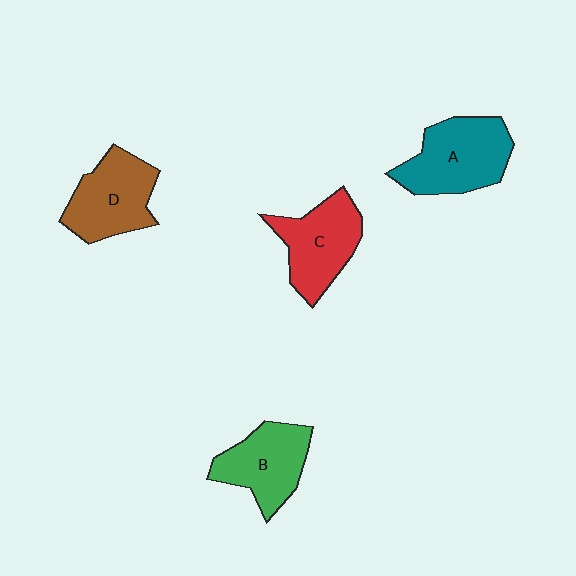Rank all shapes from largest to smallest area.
From largest to smallest: A (teal), D (brown), C (red), B (green).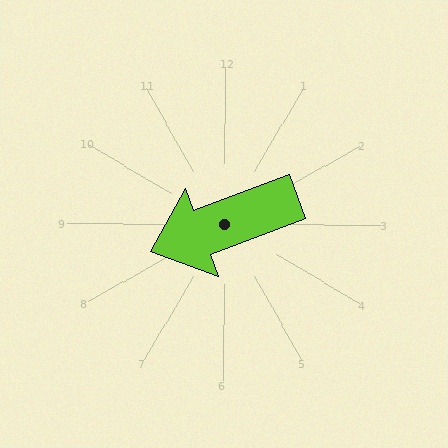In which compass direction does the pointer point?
West.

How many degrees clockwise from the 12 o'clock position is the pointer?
Approximately 250 degrees.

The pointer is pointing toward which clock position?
Roughly 8 o'clock.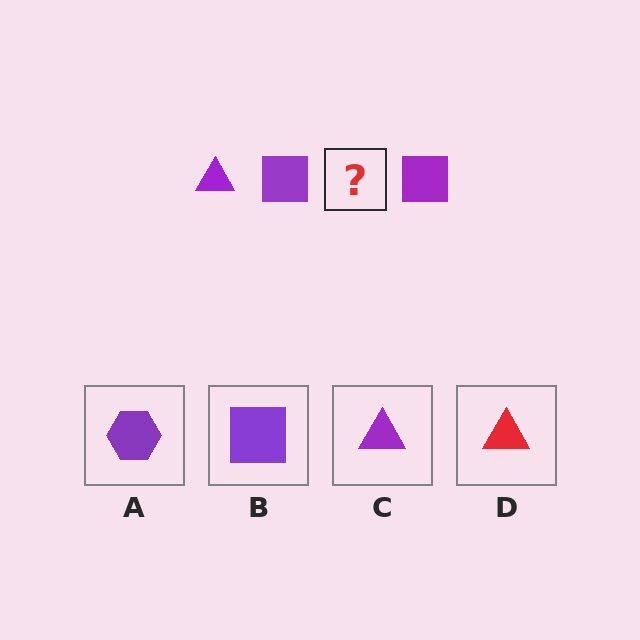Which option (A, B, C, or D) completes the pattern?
C.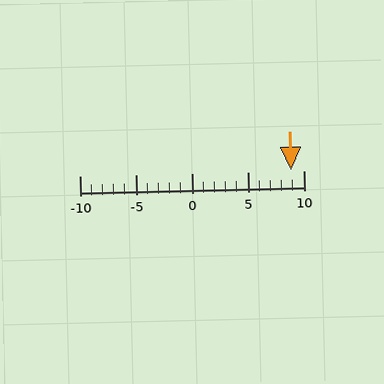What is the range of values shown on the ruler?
The ruler shows values from -10 to 10.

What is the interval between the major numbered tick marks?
The major tick marks are spaced 5 units apart.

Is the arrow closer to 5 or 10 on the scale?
The arrow is closer to 10.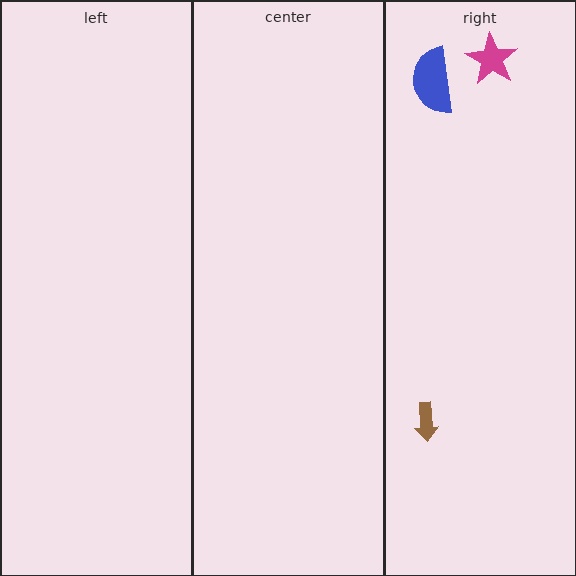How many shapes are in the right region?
3.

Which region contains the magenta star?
The right region.